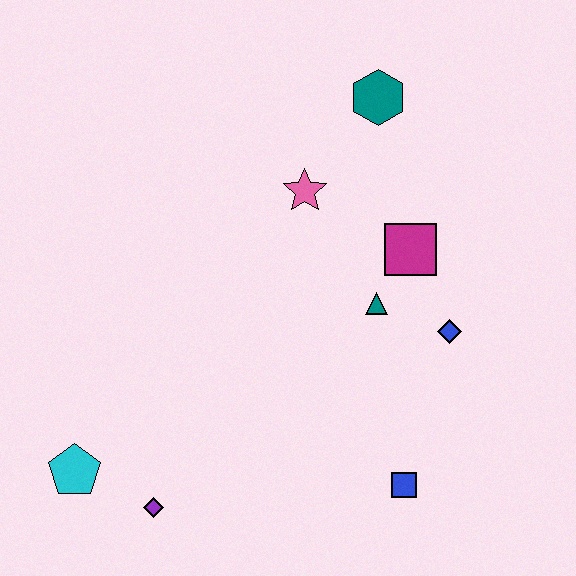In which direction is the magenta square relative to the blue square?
The magenta square is above the blue square.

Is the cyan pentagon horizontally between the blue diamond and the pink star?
No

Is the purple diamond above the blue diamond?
No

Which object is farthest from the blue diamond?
The cyan pentagon is farthest from the blue diamond.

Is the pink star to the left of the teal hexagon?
Yes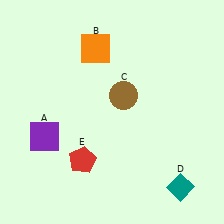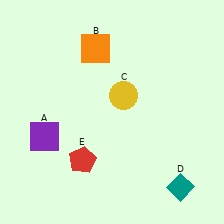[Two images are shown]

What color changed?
The circle (C) changed from brown in Image 1 to yellow in Image 2.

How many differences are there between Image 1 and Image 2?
There is 1 difference between the two images.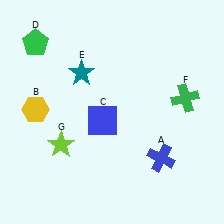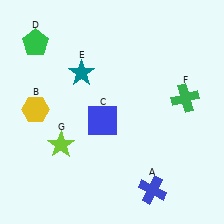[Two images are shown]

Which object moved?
The blue cross (A) moved down.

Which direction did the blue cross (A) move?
The blue cross (A) moved down.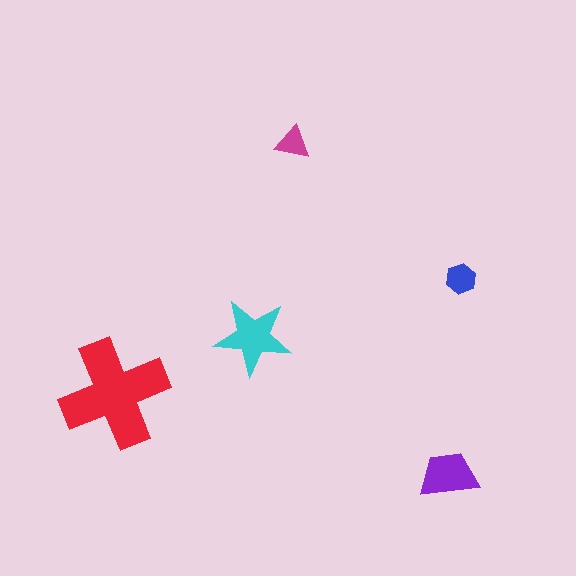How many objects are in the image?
There are 5 objects in the image.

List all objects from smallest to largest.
The magenta triangle, the blue hexagon, the purple trapezoid, the cyan star, the red cross.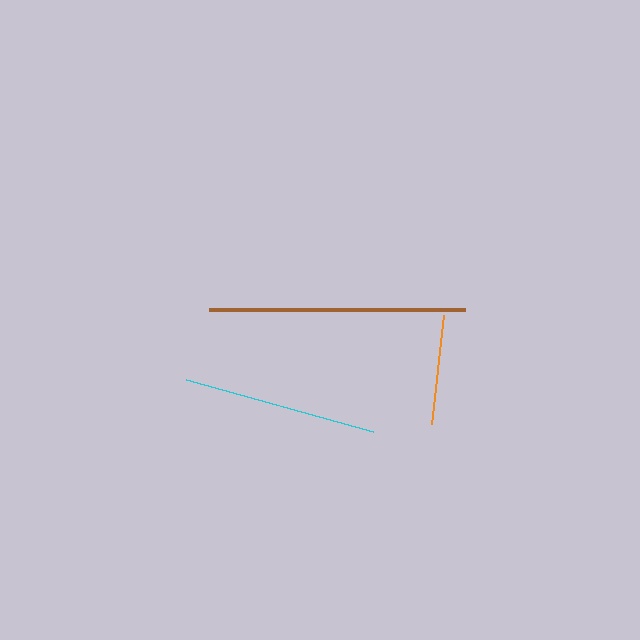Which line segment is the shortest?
The orange line is the shortest at approximately 109 pixels.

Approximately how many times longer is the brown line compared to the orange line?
The brown line is approximately 2.3 times the length of the orange line.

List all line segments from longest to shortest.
From longest to shortest: brown, cyan, orange.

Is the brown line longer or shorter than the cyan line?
The brown line is longer than the cyan line.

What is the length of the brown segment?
The brown segment is approximately 256 pixels long.